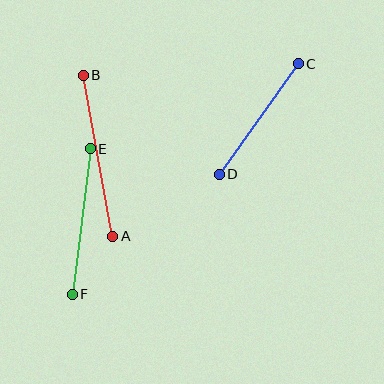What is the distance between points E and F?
The distance is approximately 146 pixels.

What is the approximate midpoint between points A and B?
The midpoint is at approximately (98, 156) pixels.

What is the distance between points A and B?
The distance is approximately 164 pixels.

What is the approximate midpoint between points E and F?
The midpoint is at approximately (81, 222) pixels.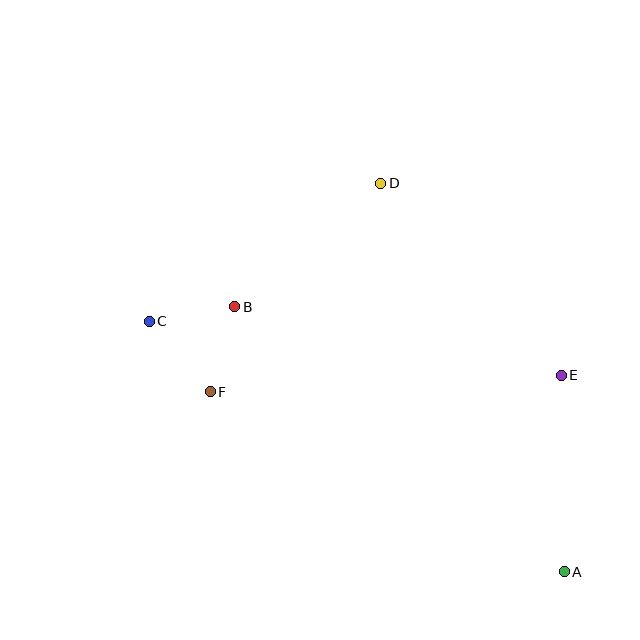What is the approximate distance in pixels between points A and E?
The distance between A and E is approximately 196 pixels.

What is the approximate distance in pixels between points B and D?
The distance between B and D is approximately 191 pixels.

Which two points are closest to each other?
Points B and C are closest to each other.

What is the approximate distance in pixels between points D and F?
The distance between D and F is approximately 269 pixels.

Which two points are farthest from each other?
Points A and C are farthest from each other.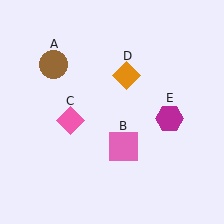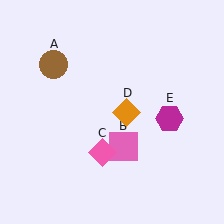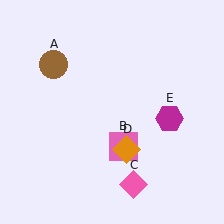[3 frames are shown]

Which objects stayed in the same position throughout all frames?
Brown circle (object A) and pink square (object B) and magenta hexagon (object E) remained stationary.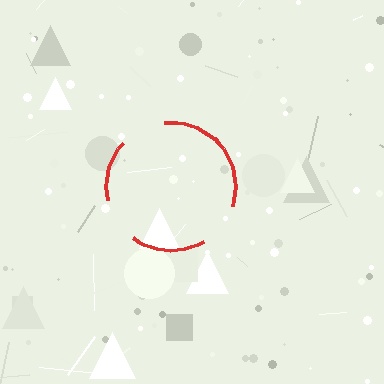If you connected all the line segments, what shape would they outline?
They would outline a circle.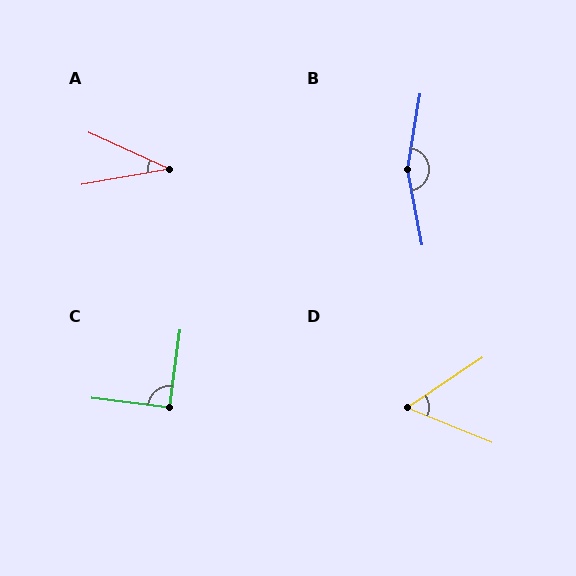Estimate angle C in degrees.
Approximately 91 degrees.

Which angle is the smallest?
A, at approximately 35 degrees.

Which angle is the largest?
B, at approximately 159 degrees.